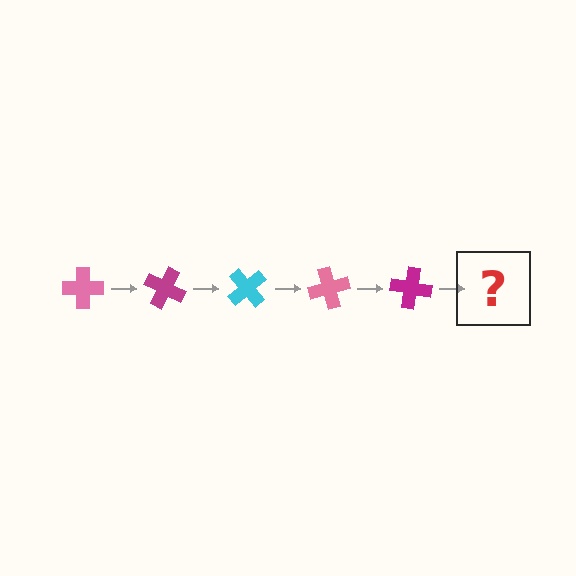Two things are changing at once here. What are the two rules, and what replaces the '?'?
The two rules are that it rotates 25 degrees each step and the color cycles through pink, magenta, and cyan. The '?' should be a cyan cross, rotated 125 degrees from the start.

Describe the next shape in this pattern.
It should be a cyan cross, rotated 125 degrees from the start.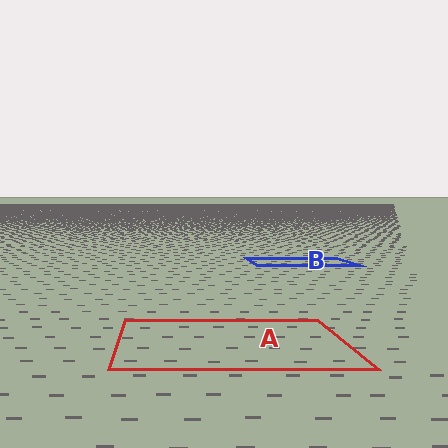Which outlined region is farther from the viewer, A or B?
Region B is farther from the viewer — the texture elements inside it appear smaller and more densely packed.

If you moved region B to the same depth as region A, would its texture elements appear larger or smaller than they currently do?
They would appear larger. At a closer depth, the same texture elements are projected at a bigger on-screen size.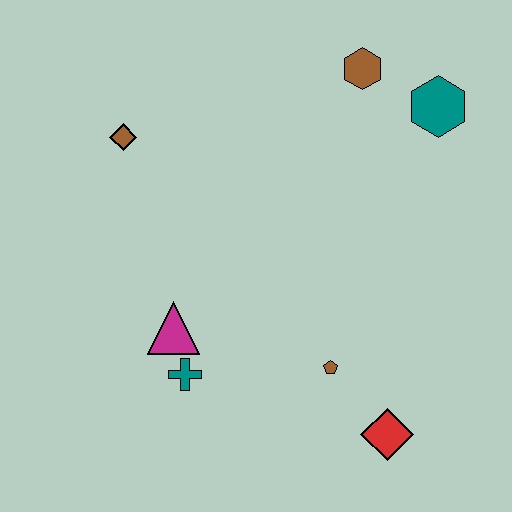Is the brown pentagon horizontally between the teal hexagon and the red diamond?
No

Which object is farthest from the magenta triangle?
The teal hexagon is farthest from the magenta triangle.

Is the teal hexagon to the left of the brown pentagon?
No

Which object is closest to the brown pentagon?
The red diamond is closest to the brown pentagon.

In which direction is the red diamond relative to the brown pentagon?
The red diamond is below the brown pentagon.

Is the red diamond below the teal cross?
Yes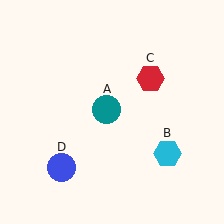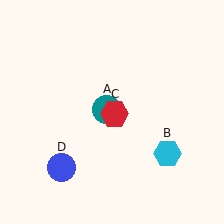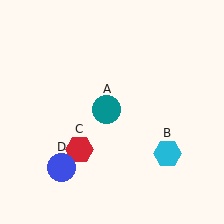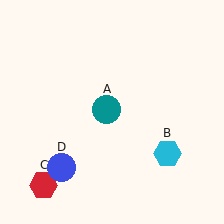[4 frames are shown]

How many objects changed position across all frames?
1 object changed position: red hexagon (object C).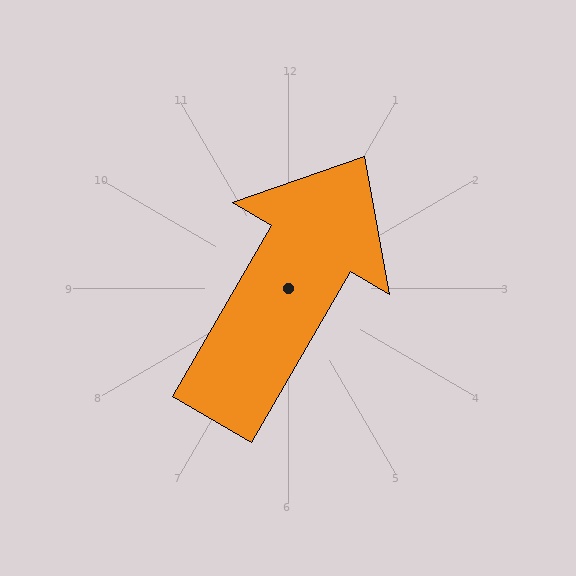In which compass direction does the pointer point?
Northeast.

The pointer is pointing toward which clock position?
Roughly 1 o'clock.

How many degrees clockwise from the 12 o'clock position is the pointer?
Approximately 30 degrees.